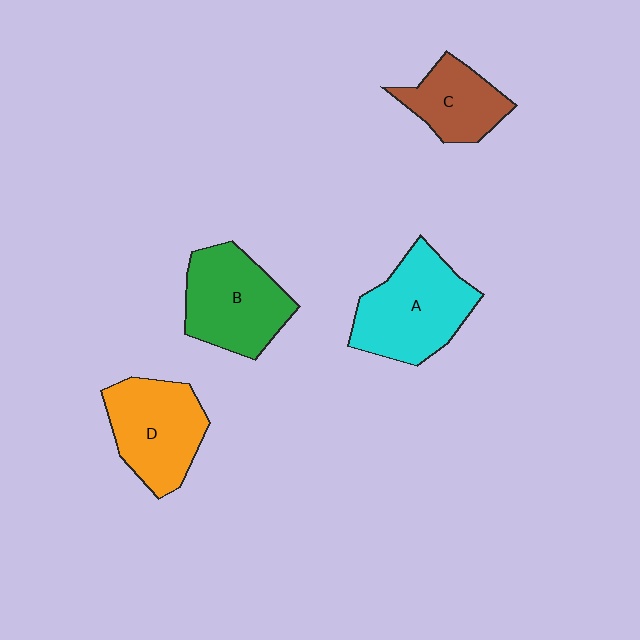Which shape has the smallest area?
Shape C (brown).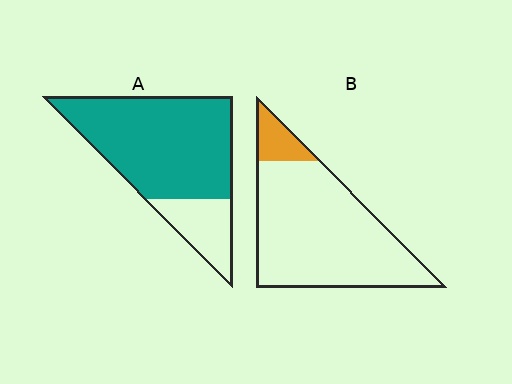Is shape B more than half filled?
No.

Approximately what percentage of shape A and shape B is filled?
A is approximately 80% and B is approximately 10%.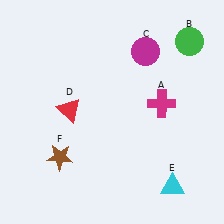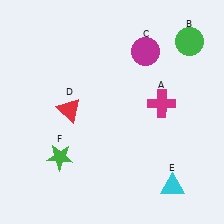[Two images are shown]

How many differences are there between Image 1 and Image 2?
There is 1 difference between the two images.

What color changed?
The star (F) changed from brown in Image 1 to green in Image 2.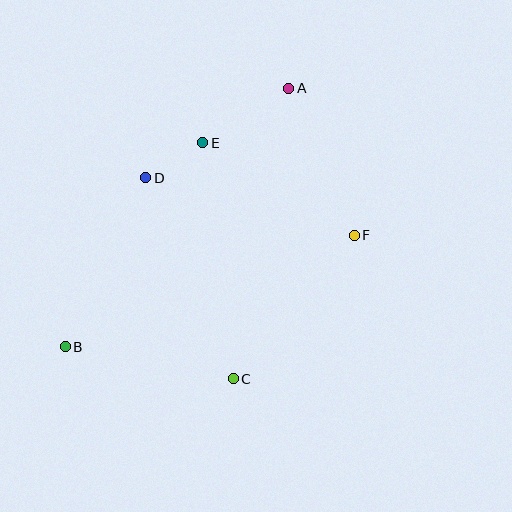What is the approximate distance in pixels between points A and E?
The distance between A and E is approximately 102 pixels.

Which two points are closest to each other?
Points D and E are closest to each other.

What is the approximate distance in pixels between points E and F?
The distance between E and F is approximately 177 pixels.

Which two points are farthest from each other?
Points A and B are farthest from each other.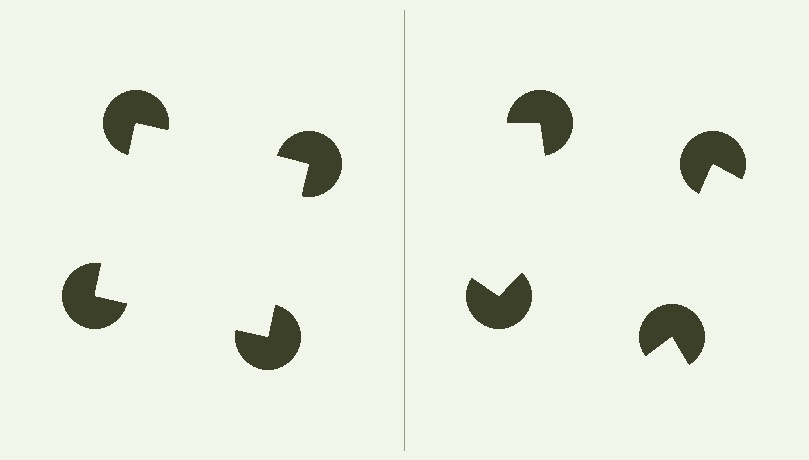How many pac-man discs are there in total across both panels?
8 — 4 on each side.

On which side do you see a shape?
An illusory square appears on the left side. On the right side the wedge cuts are rotated, so no coherent shape forms.